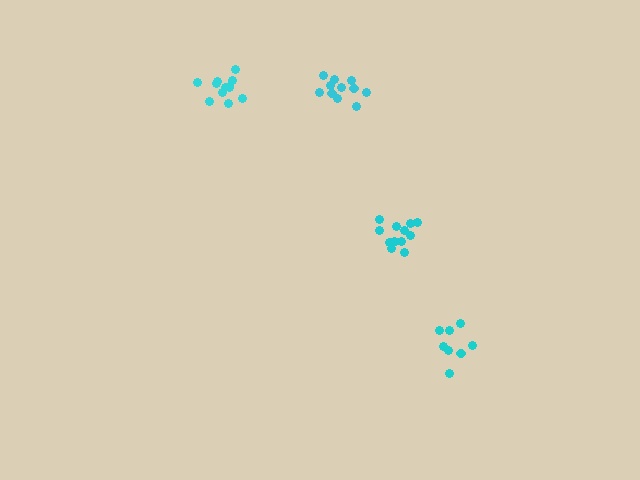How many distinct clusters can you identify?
There are 4 distinct clusters.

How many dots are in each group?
Group 1: 8 dots, Group 2: 12 dots, Group 3: 13 dots, Group 4: 11 dots (44 total).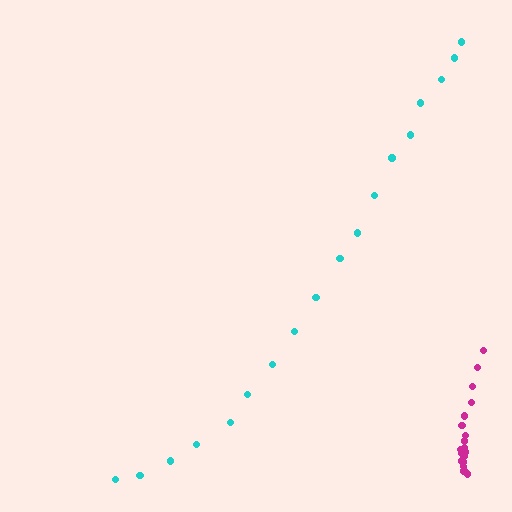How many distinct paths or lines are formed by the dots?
There are 2 distinct paths.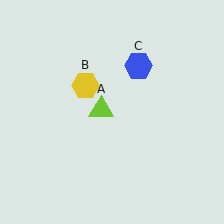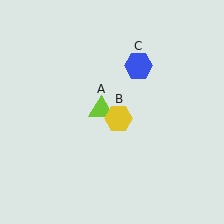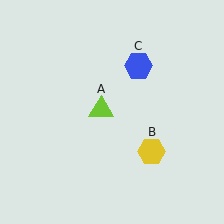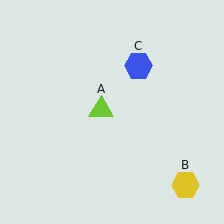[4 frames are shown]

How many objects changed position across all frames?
1 object changed position: yellow hexagon (object B).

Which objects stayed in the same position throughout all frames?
Lime triangle (object A) and blue hexagon (object C) remained stationary.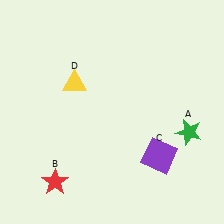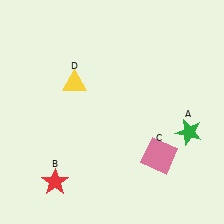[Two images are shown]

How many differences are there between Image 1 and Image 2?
There is 1 difference between the two images.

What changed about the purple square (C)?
In Image 1, C is purple. In Image 2, it changed to pink.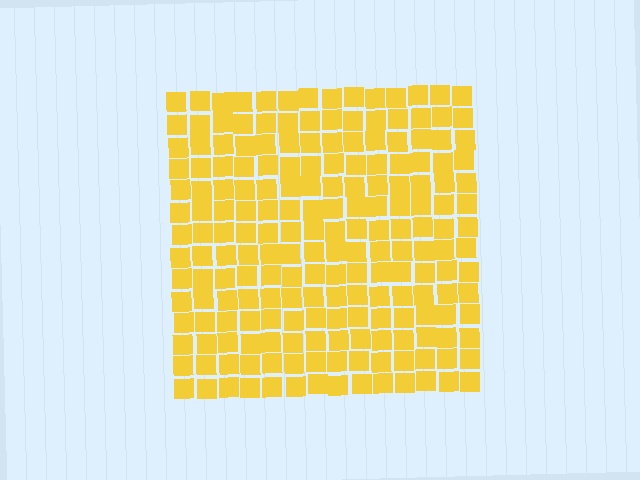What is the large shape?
The large shape is a square.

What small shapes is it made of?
It is made of small squares.